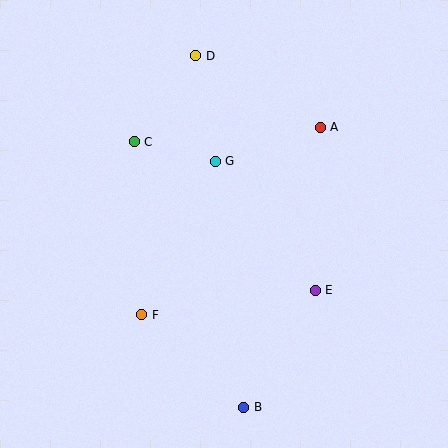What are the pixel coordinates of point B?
Point B is at (244, 407).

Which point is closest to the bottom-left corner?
Point F is closest to the bottom-left corner.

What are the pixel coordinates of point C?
Point C is at (134, 142).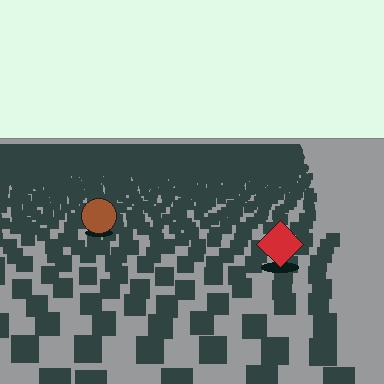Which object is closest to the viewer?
The red diamond is closest. The texture marks near it are larger and more spread out.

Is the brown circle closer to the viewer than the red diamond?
No. The red diamond is closer — you can tell from the texture gradient: the ground texture is coarser near it.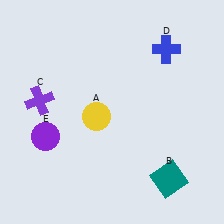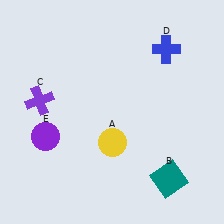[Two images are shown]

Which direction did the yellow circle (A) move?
The yellow circle (A) moved down.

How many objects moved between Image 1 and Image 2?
1 object moved between the two images.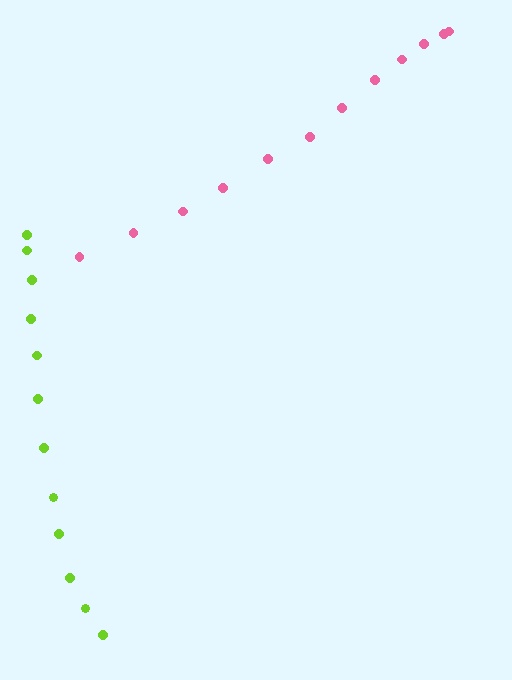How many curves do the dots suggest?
There are 2 distinct paths.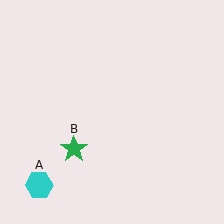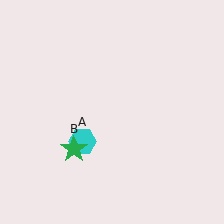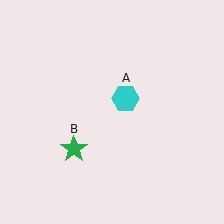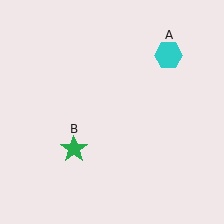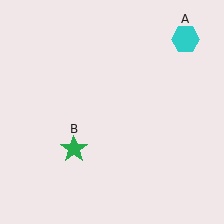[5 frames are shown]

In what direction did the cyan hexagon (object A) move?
The cyan hexagon (object A) moved up and to the right.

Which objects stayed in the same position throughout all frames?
Green star (object B) remained stationary.